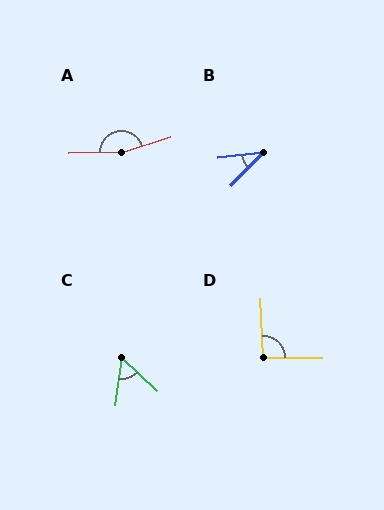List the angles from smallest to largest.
B (39°), C (54°), D (93°), A (163°).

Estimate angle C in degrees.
Approximately 54 degrees.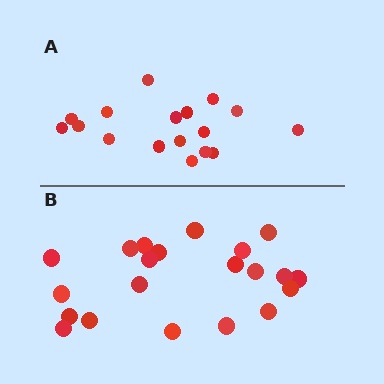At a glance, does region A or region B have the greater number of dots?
Region B (the bottom region) has more dots.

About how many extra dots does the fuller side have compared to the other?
Region B has about 4 more dots than region A.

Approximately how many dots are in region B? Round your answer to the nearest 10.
About 20 dots. (The exact count is 21, which rounds to 20.)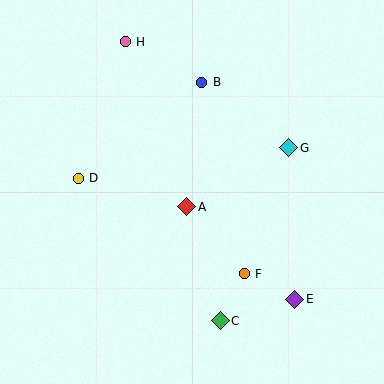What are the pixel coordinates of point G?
Point G is at (288, 148).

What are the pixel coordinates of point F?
Point F is at (245, 274).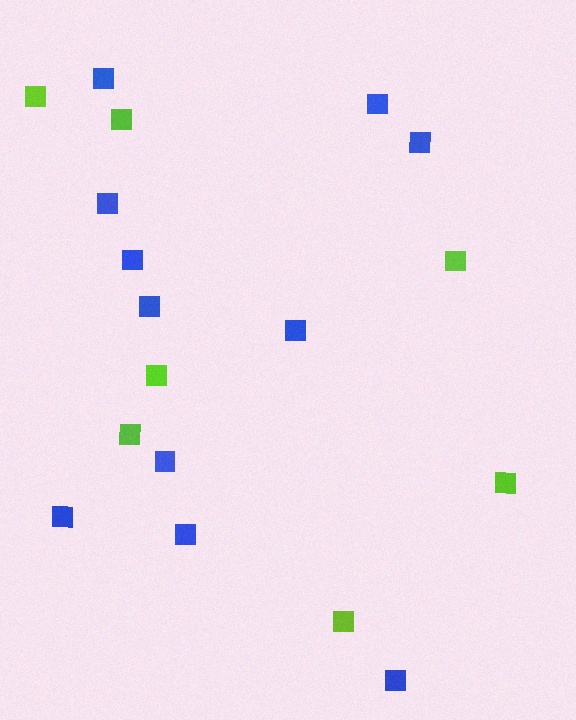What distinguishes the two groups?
There are 2 groups: one group of lime squares (7) and one group of blue squares (11).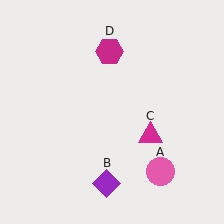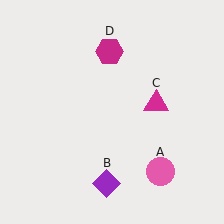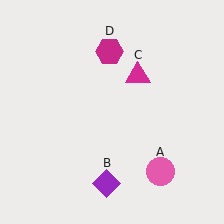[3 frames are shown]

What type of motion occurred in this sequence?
The magenta triangle (object C) rotated counterclockwise around the center of the scene.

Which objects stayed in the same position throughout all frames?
Pink circle (object A) and purple diamond (object B) and magenta hexagon (object D) remained stationary.